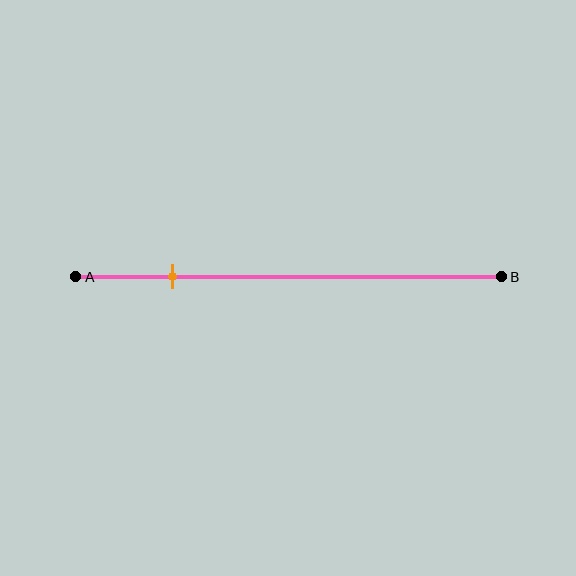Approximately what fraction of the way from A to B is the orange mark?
The orange mark is approximately 25% of the way from A to B.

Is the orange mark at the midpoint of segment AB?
No, the mark is at about 25% from A, not at the 50% midpoint.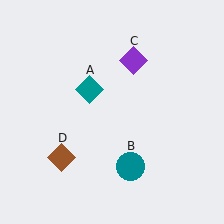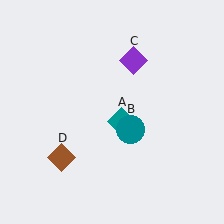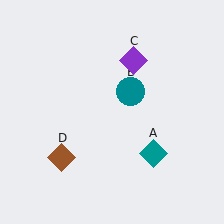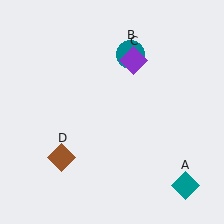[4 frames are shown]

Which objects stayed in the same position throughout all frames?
Purple diamond (object C) and brown diamond (object D) remained stationary.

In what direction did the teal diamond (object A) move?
The teal diamond (object A) moved down and to the right.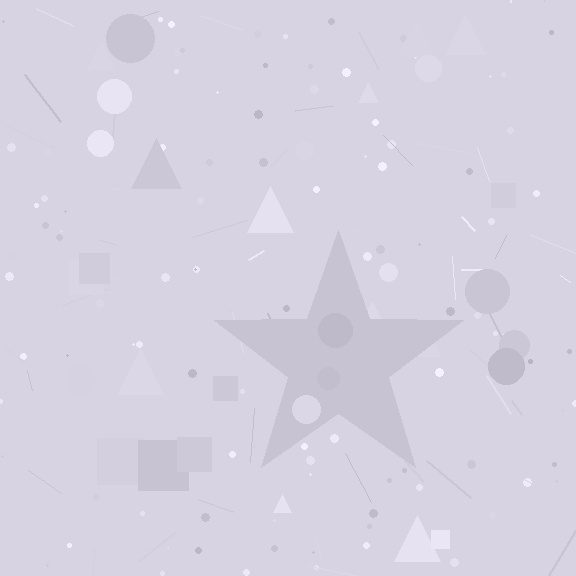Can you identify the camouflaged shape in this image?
The camouflaged shape is a star.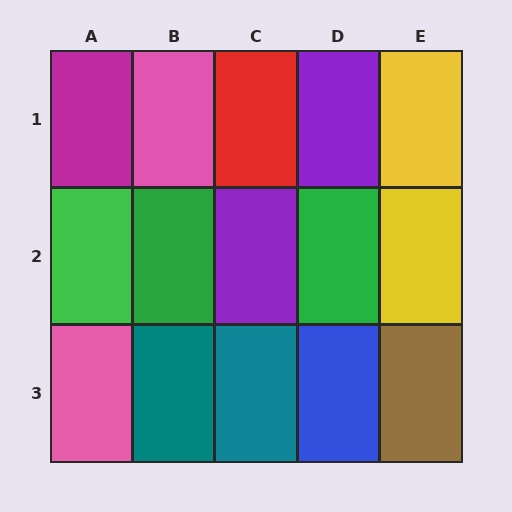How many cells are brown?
1 cell is brown.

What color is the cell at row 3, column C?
Teal.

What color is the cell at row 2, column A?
Green.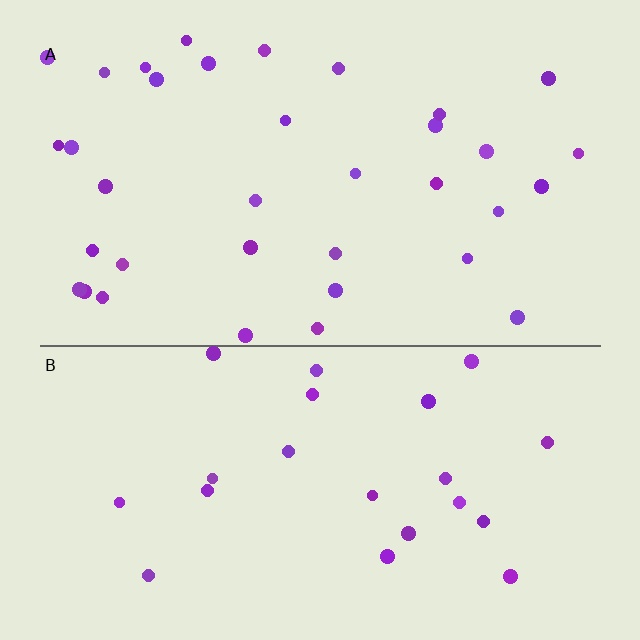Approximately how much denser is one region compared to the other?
Approximately 1.6× — region A over region B.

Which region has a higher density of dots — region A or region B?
A (the top).